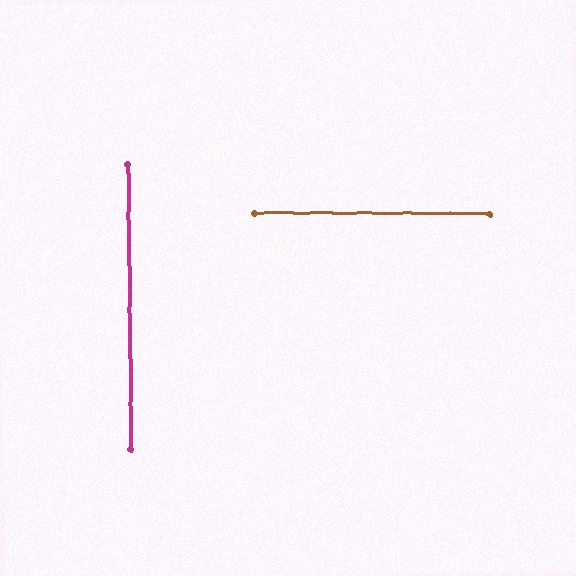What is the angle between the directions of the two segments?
Approximately 89 degrees.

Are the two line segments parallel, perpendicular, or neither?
Perpendicular — they meet at approximately 89°.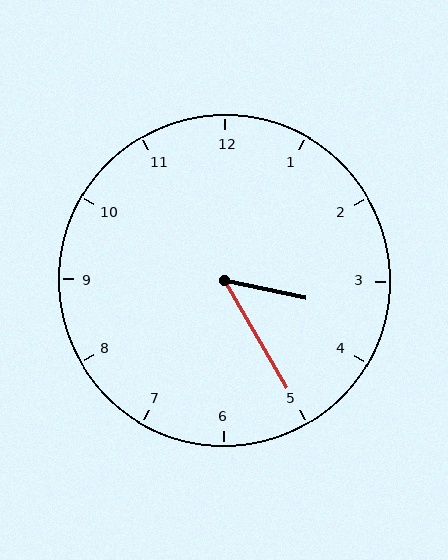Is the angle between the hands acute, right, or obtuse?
It is acute.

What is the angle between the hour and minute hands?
Approximately 48 degrees.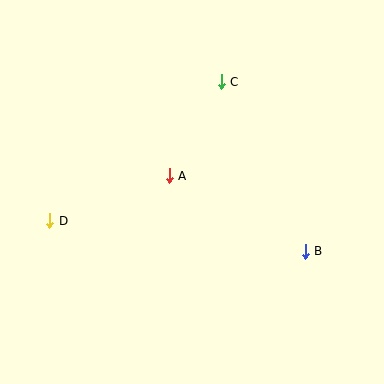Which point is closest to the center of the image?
Point A at (169, 176) is closest to the center.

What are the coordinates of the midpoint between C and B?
The midpoint between C and B is at (263, 166).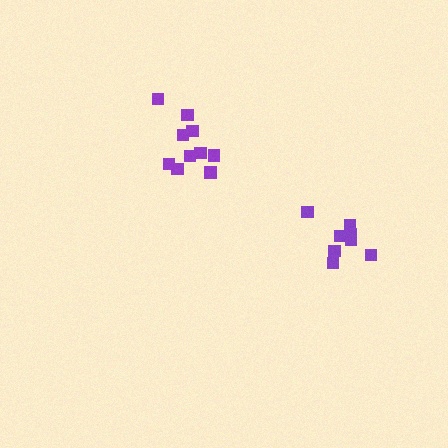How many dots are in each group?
Group 1: 10 dots, Group 2: 8 dots (18 total).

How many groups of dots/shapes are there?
There are 2 groups.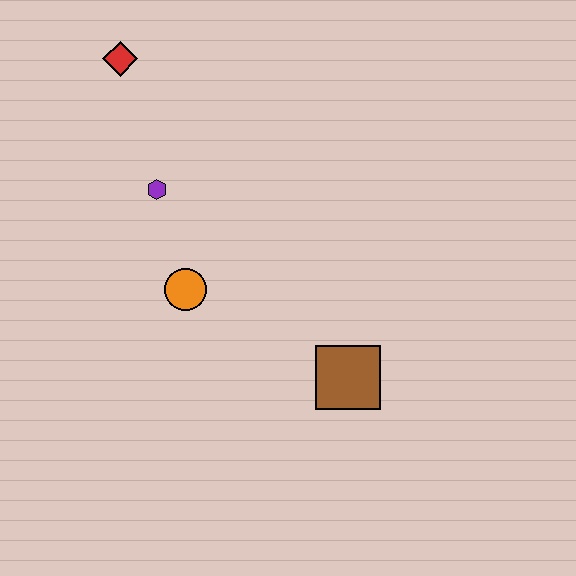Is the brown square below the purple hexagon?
Yes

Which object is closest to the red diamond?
The purple hexagon is closest to the red diamond.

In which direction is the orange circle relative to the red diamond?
The orange circle is below the red diamond.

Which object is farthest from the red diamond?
The brown square is farthest from the red diamond.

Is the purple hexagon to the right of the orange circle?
No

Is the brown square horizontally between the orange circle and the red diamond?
No